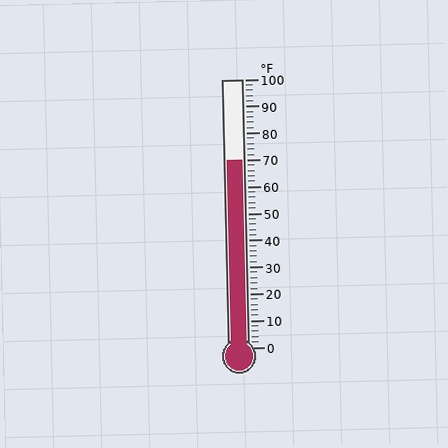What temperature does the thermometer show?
The thermometer shows approximately 70°F.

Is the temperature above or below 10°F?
The temperature is above 10°F.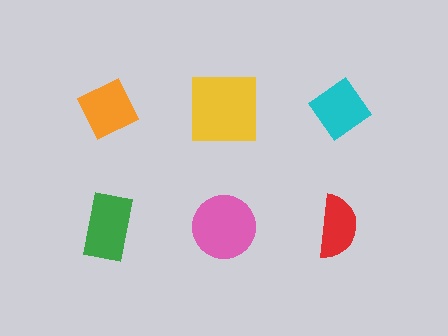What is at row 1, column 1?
An orange diamond.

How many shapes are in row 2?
3 shapes.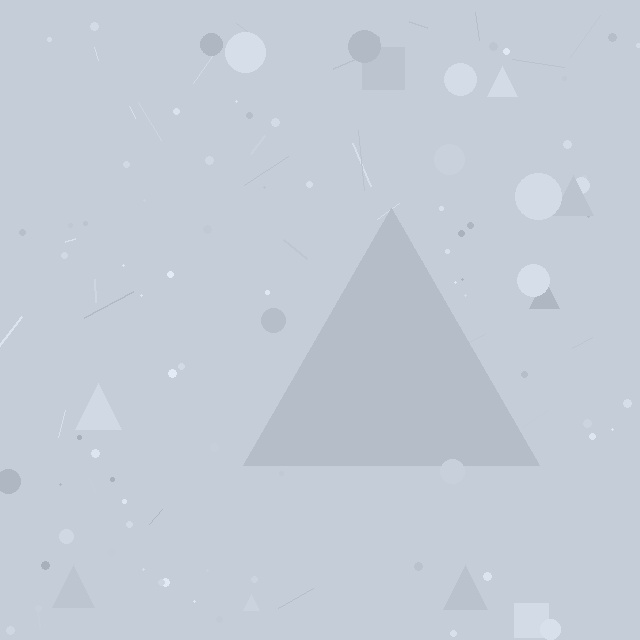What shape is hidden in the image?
A triangle is hidden in the image.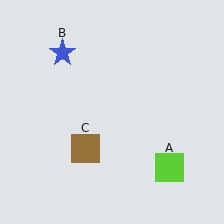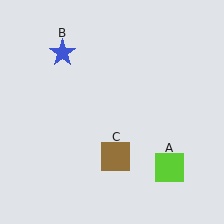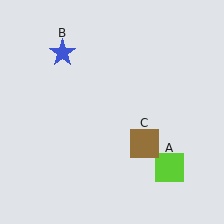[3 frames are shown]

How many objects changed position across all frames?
1 object changed position: brown square (object C).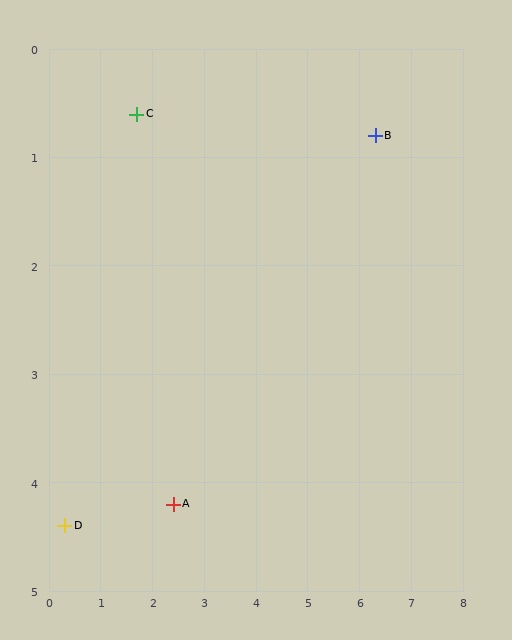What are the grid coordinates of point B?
Point B is at approximately (6.3, 0.8).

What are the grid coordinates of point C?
Point C is at approximately (1.7, 0.6).